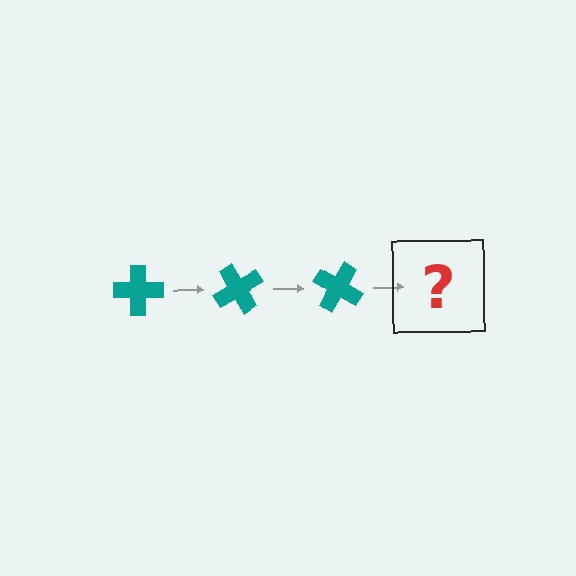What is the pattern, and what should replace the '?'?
The pattern is that the cross rotates 60 degrees each step. The '?' should be a teal cross rotated 180 degrees.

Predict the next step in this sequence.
The next step is a teal cross rotated 180 degrees.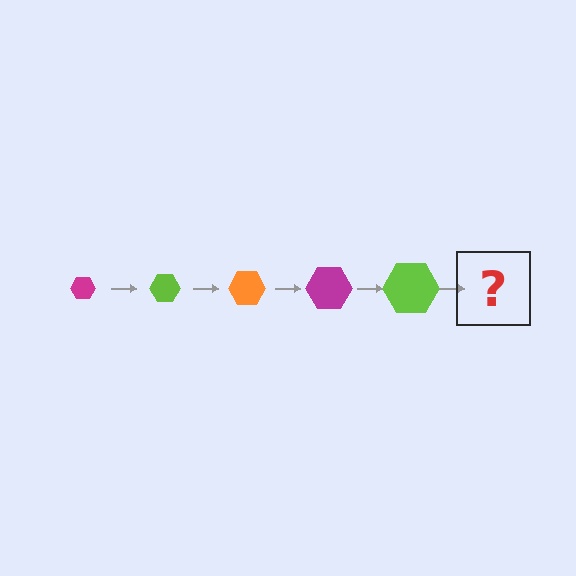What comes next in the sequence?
The next element should be an orange hexagon, larger than the previous one.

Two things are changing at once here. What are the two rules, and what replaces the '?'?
The two rules are that the hexagon grows larger each step and the color cycles through magenta, lime, and orange. The '?' should be an orange hexagon, larger than the previous one.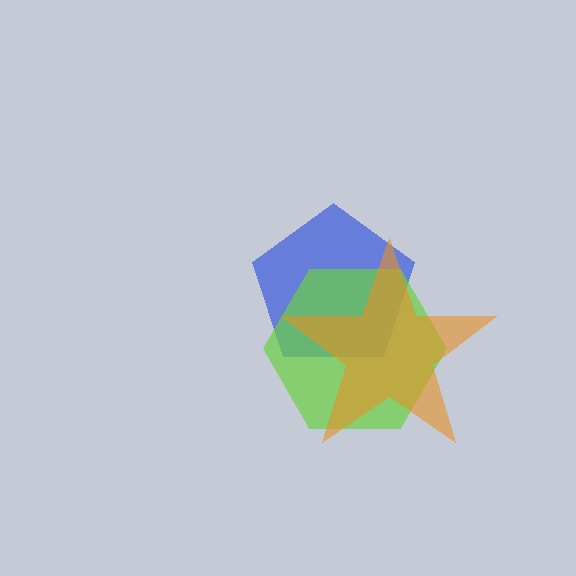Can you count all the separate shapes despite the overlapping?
Yes, there are 3 separate shapes.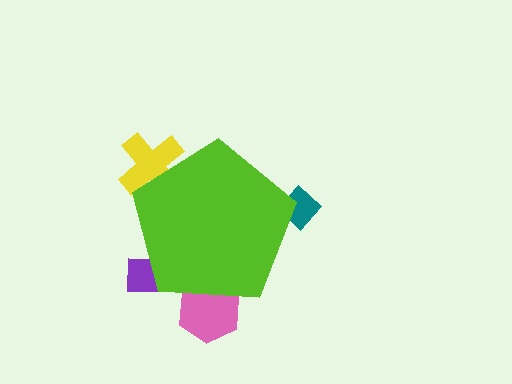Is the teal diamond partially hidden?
Yes, the teal diamond is partially hidden behind the lime pentagon.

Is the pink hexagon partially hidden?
Yes, the pink hexagon is partially hidden behind the lime pentagon.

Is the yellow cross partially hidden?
Yes, the yellow cross is partially hidden behind the lime pentagon.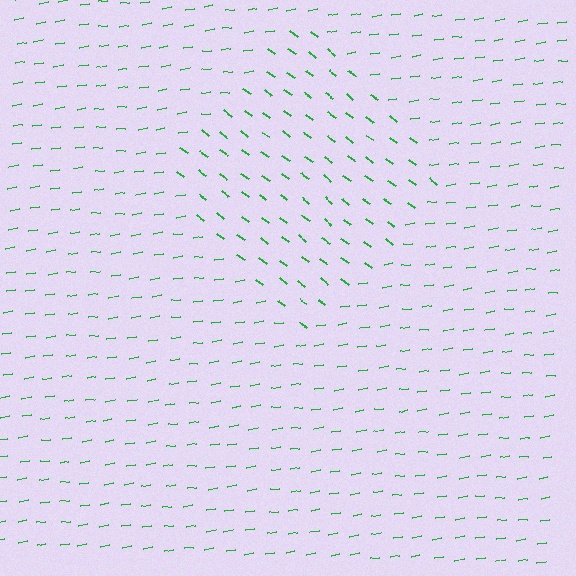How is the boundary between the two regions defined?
The boundary is defined purely by a change in line orientation (approximately 45 degrees difference). All lines are the same color and thickness.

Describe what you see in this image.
The image is filled with small green line segments. A diamond region in the image has lines oriented differently from the surrounding lines, creating a visible texture boundary.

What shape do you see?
I see a diamond.